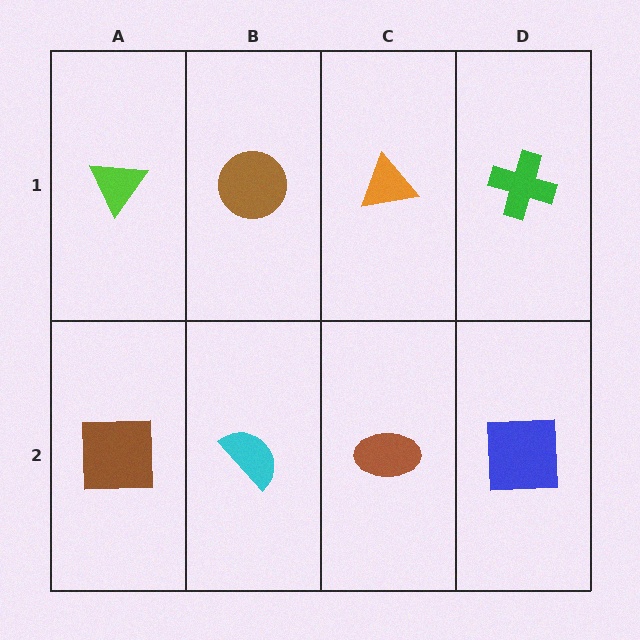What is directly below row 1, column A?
A brown square.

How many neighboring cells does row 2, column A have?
2.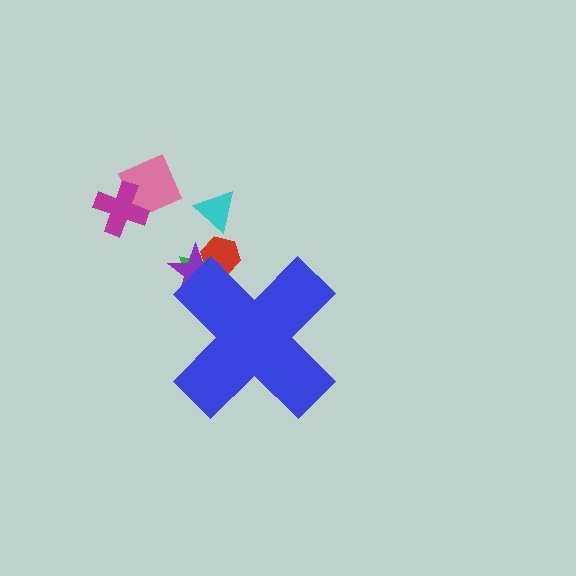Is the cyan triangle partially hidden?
No, the cyan triangle is fully visible.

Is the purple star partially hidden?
Yes, the purple star is partially hidden behind the blue cross.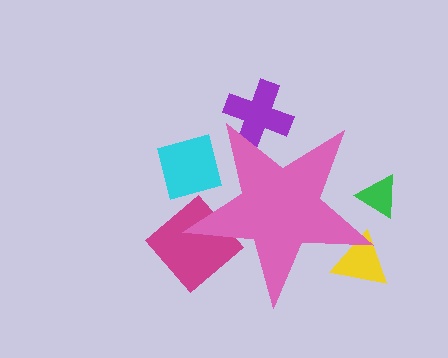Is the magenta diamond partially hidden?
Yes, the magenta diamond is partially hidden behind the pink star.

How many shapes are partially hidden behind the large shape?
5 shapes are partially hidden.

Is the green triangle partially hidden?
Yes, the green triangle is partially hidden behind the pink star.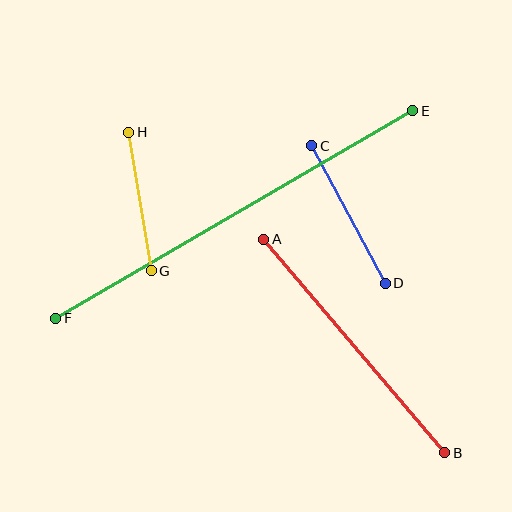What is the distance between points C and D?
The distance is approximately 156 pixels.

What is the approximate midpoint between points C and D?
The midpoint is at approximately (348, 215) pixels.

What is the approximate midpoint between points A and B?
The midpoint is at approximately (354, 346) pixels.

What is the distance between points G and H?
The distance is approximately 140 pixels.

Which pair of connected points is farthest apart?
Points E and F are farthest apart.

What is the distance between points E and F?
The distance is approximately 413 pixels.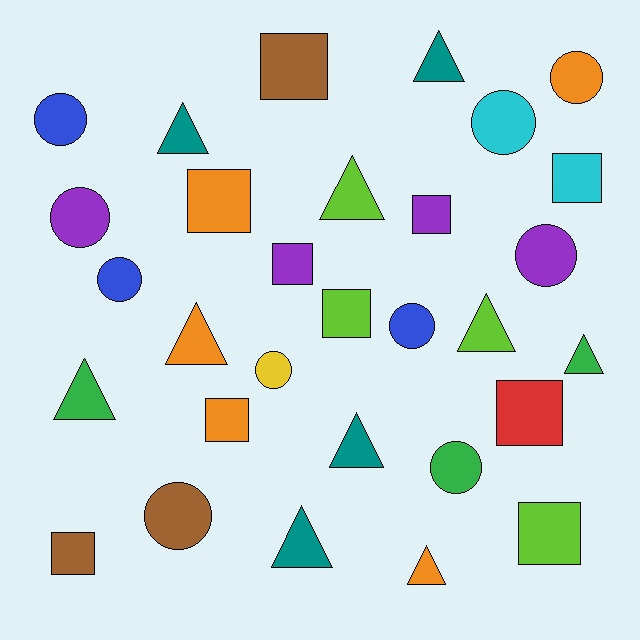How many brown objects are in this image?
There are 3 brown objects.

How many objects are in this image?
There are 30 objects.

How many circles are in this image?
There are 10 circles.